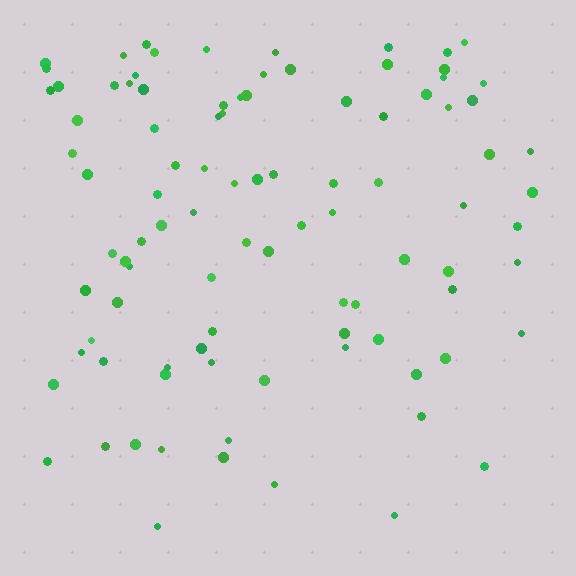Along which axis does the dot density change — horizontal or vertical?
Vertical.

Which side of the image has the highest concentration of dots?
The top.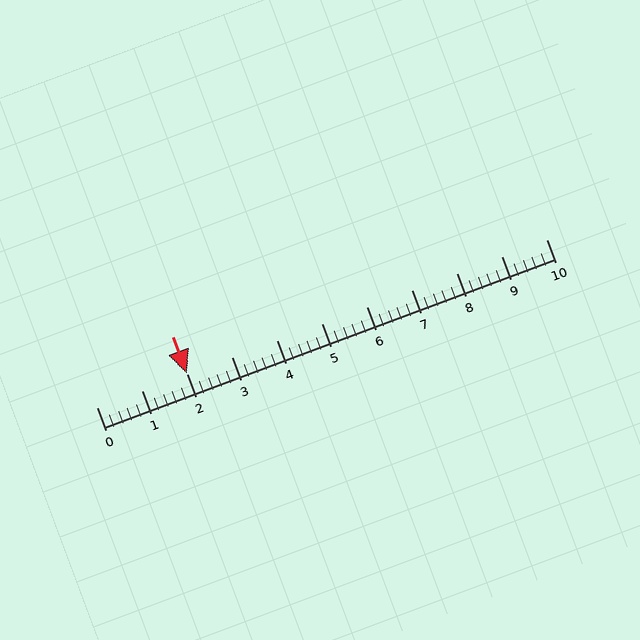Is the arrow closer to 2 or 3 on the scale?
The arrow is closer to 2.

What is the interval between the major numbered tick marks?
The major tick marks are spaced 1 units apart.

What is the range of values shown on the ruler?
The ruler shows values from 0 to 10.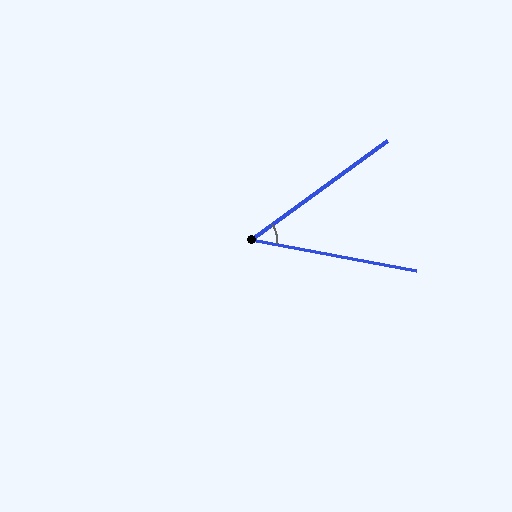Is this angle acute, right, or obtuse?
It is acute.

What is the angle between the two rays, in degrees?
Approximately 47 degrees.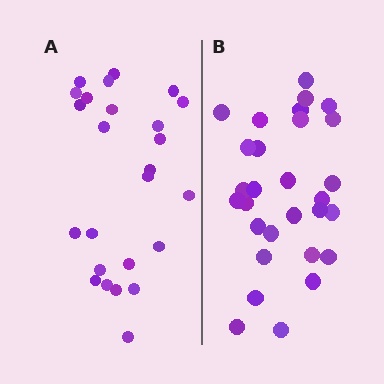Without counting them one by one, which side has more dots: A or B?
Region B (the right region) has more dots.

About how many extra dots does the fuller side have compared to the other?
Region B has about 4 more dots than region A.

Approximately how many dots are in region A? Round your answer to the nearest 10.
About 20 dots. (The exact count is 25, which rounds to 20.)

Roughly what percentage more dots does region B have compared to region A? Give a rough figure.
About 15% more.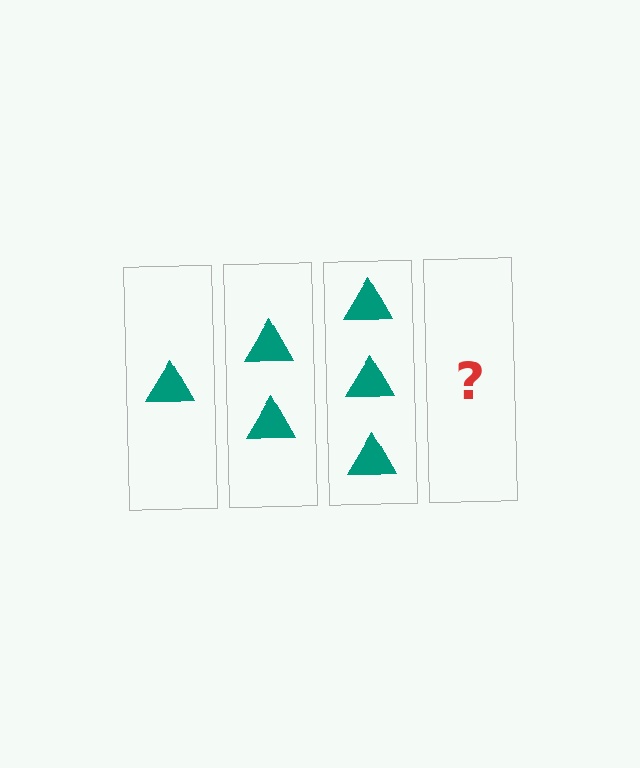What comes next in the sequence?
The next element should be 4 triangles.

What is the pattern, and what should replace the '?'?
The pattern is that each step adds one more triangle. The '?' should be 4 triangles.